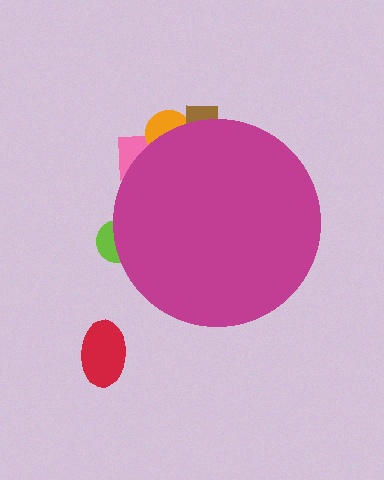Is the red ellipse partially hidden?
No, the red ellipse is fully visible.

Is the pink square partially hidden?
Yes, the pink square is partially hidden behind the magenta circle.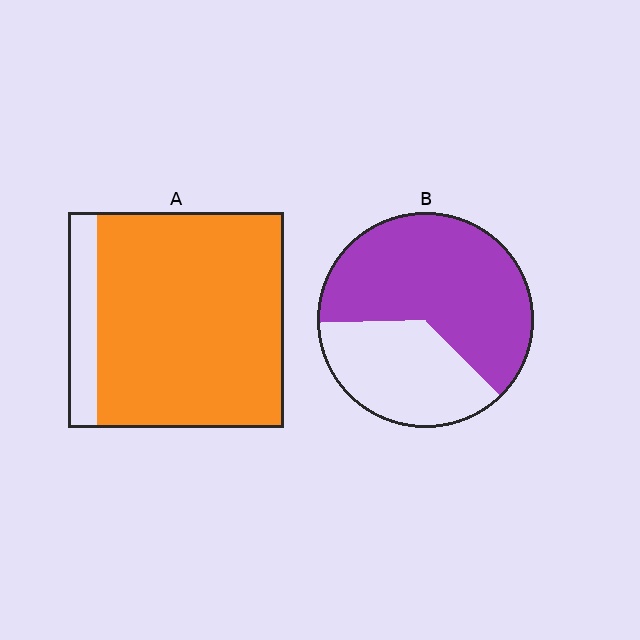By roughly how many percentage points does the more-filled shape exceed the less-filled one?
By roughly 25 percentage points (A over B).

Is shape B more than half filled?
Yes.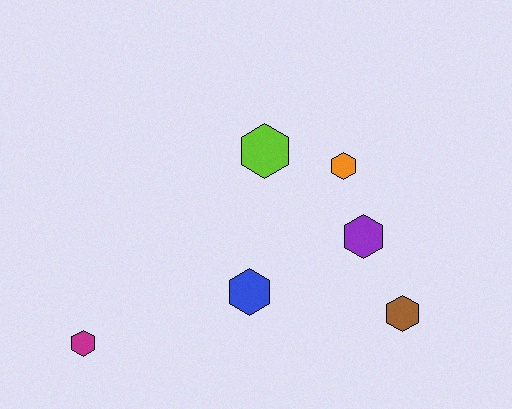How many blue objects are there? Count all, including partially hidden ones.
There is 1 blue object.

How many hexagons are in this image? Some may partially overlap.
There are 6 hexagons.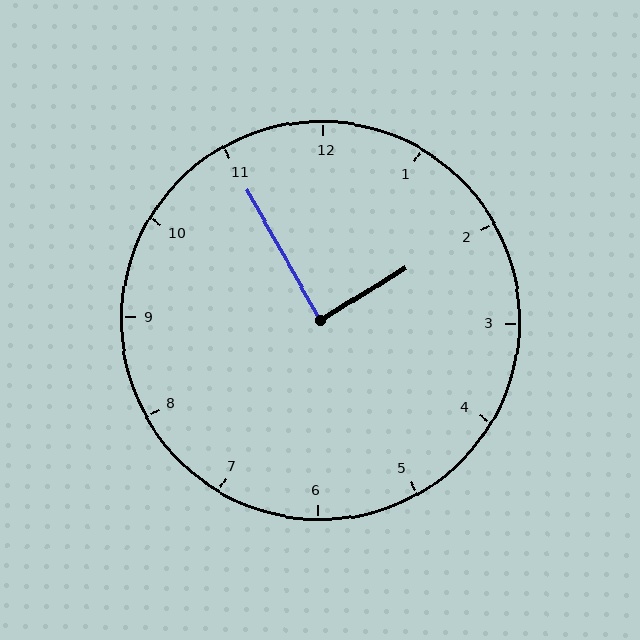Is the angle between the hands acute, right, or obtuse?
It is right.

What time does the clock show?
1:55.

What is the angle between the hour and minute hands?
Approximately 88 degrees.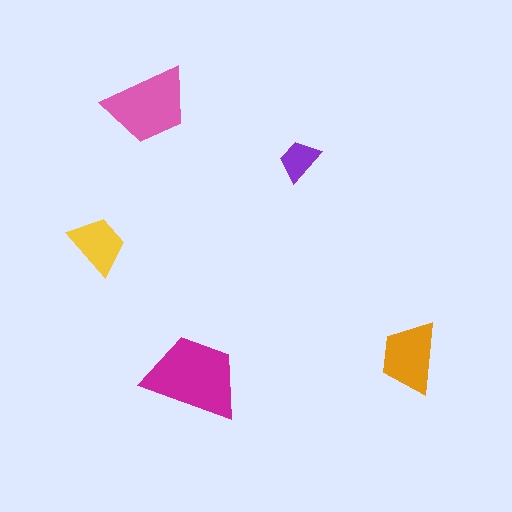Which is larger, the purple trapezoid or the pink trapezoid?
The pink one.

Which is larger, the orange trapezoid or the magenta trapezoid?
The magenta one.